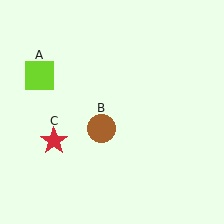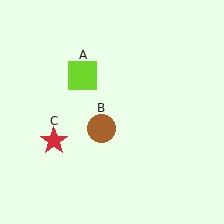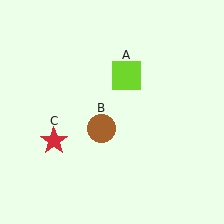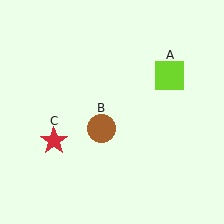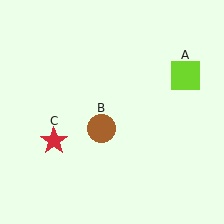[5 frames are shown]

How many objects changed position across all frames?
1 object changed position: lime square (object A).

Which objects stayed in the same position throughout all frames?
Brown circle (object B) and red star (object C) remained stationary.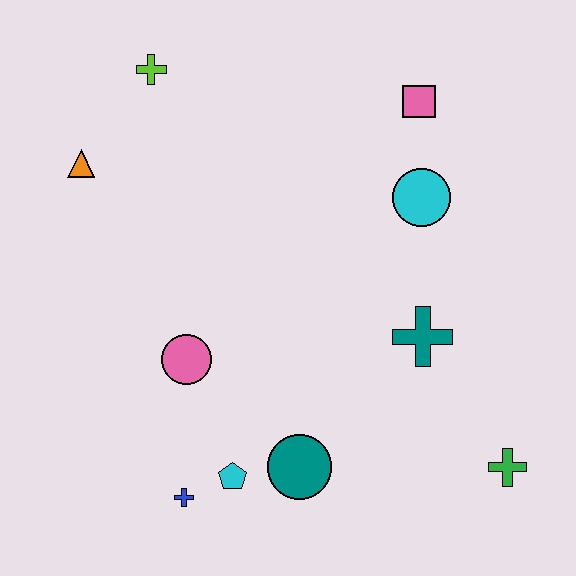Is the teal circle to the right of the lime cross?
Yes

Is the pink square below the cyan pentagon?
No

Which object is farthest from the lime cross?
The green cross is farthest from the lime cross.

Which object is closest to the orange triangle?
The lime cross is closest to the orange triangle.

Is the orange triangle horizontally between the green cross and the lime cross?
No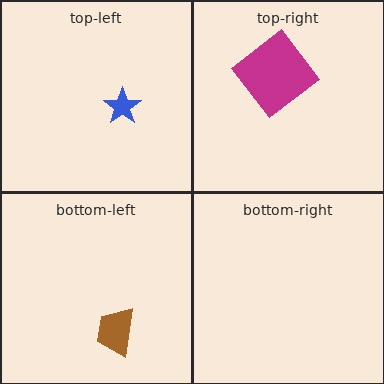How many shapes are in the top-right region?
1.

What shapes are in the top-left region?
The blue star.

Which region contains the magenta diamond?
The top-right region.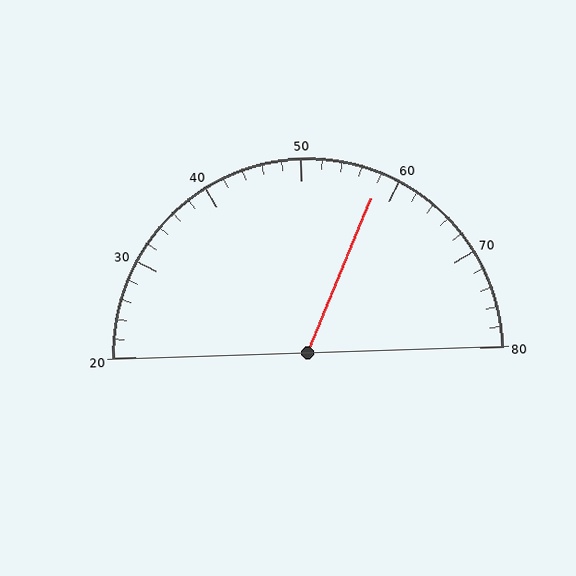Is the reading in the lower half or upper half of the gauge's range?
The reading is in the upper half of the range (20 to 80).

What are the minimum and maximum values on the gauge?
The gauge ranges from 20 to 80.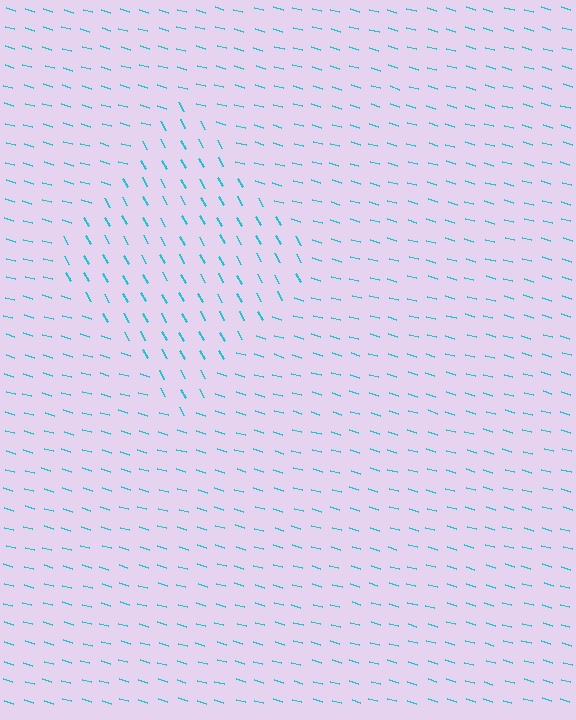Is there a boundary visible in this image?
Yes, there is a texture boundary formed by a change in line orientation.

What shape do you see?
I see a diamond.